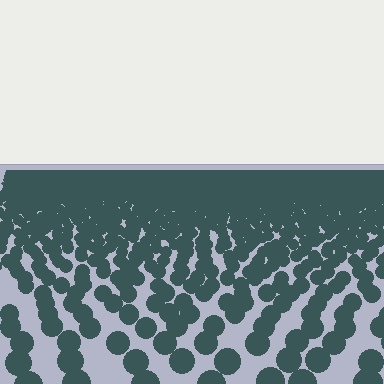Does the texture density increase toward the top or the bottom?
Density increases toward the top.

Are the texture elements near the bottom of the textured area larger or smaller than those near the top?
Larger. Near the bottom, elements are closer to the viewer and appear at a bigger on-screen size.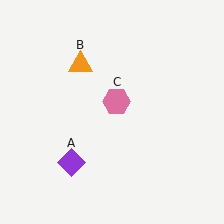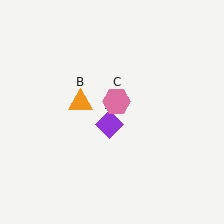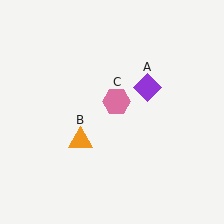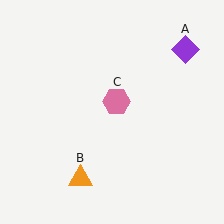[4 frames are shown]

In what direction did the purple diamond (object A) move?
The purple diamond (object A) moved up and to the right.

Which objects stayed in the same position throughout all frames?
Pink hexagon (object C) remained stationary.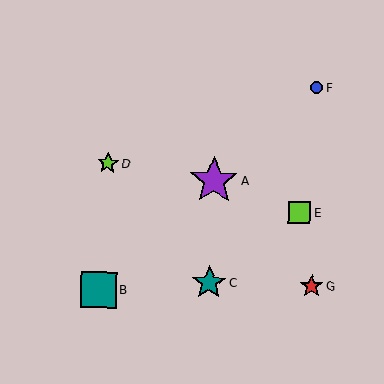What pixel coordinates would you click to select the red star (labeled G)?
Click at (312, 286) to select the red star G.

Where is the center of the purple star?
The center of the purple star is at (214, 181).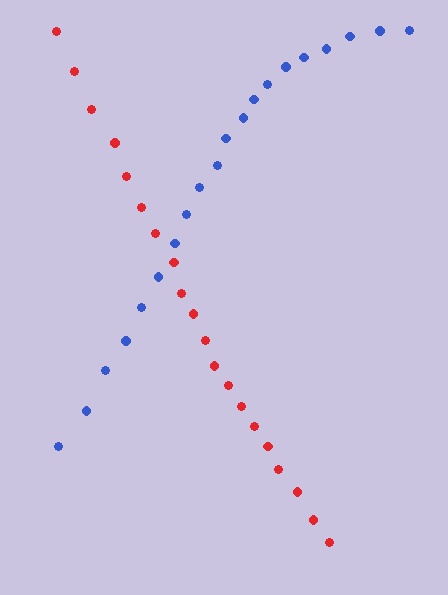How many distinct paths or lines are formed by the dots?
There are 2 distinct paths.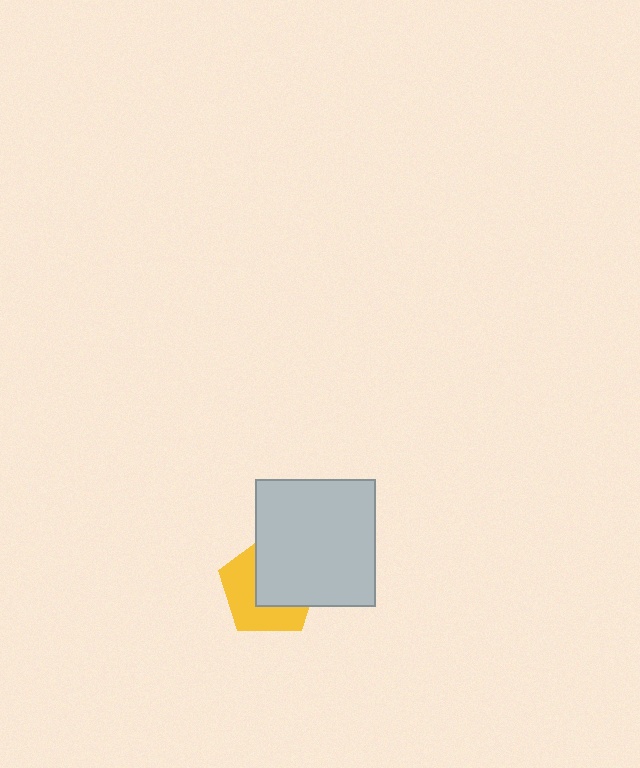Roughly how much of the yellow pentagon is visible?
About half of it is visible (roughly 48%).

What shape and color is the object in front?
The object in front is a light gray rectangle.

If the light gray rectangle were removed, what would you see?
You would see the complete yellow pentagon.